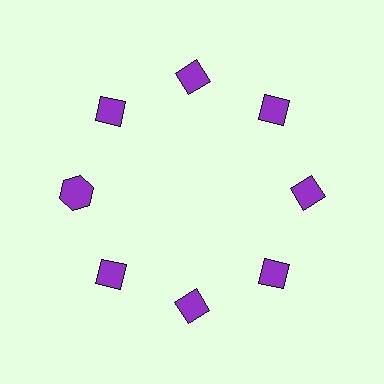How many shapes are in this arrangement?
There are 8 shapes arranged in a ring pattern.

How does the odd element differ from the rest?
It has a different shape: hexagon instead of diamond.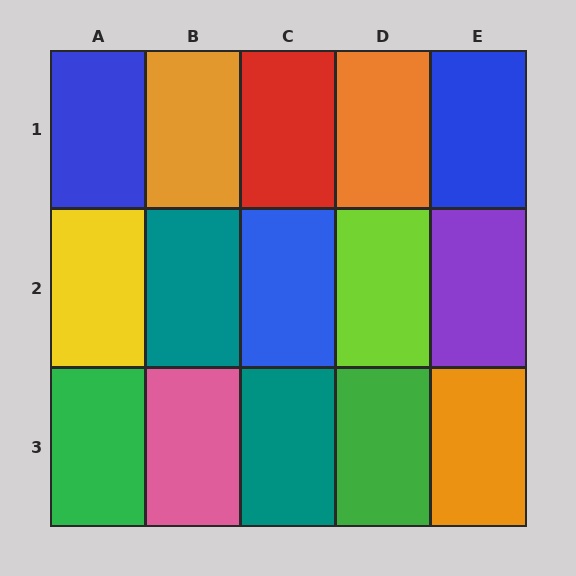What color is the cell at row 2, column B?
Teal.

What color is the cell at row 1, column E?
Blue.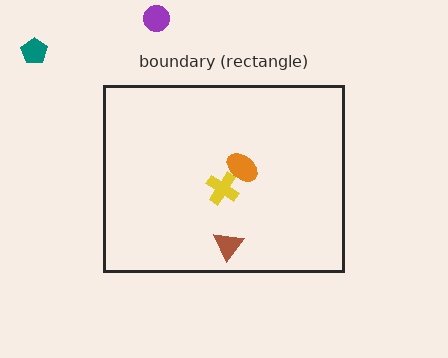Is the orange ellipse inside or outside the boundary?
Inside.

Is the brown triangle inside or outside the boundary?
Inside.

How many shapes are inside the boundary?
3 inside, 2 outside.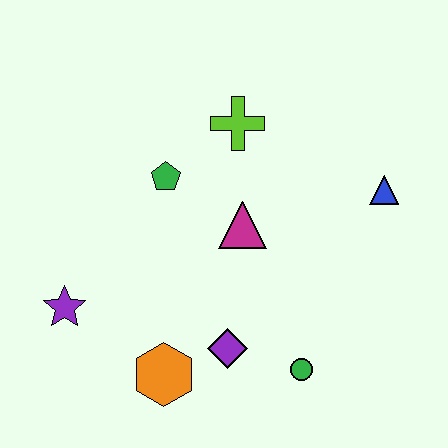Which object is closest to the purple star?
The orange hexagon is closest to the purple star.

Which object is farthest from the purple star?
The blue triangle is farthest from the purple star.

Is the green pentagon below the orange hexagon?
No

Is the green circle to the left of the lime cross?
No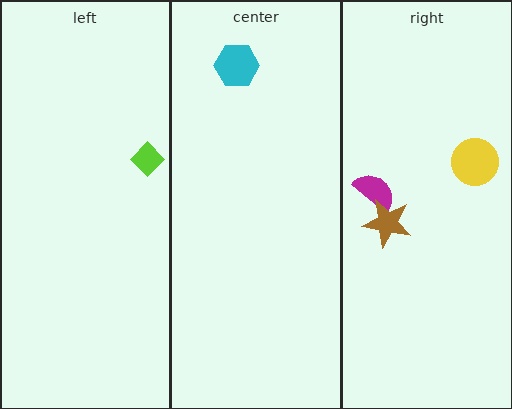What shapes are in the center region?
The cyan hexagon.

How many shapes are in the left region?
1.